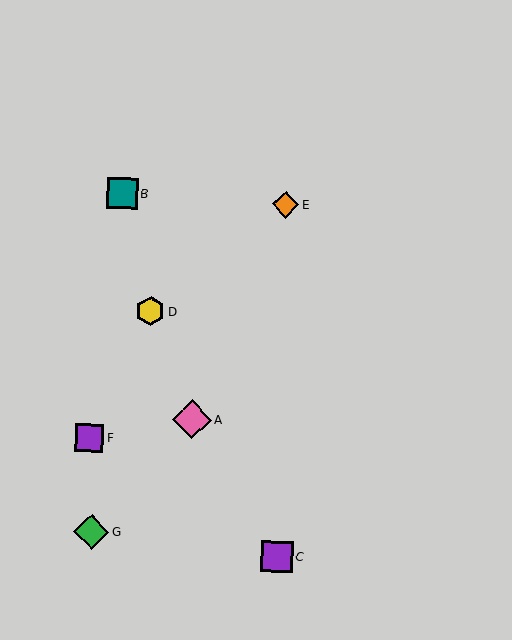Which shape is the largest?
The pink diamond (labeled A) is the largest.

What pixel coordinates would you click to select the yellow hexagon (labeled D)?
Click at (150, 311) to select the yellow hexagon D.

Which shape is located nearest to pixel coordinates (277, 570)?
The purple square (labeled C) at (277, 557) is nearest to that location.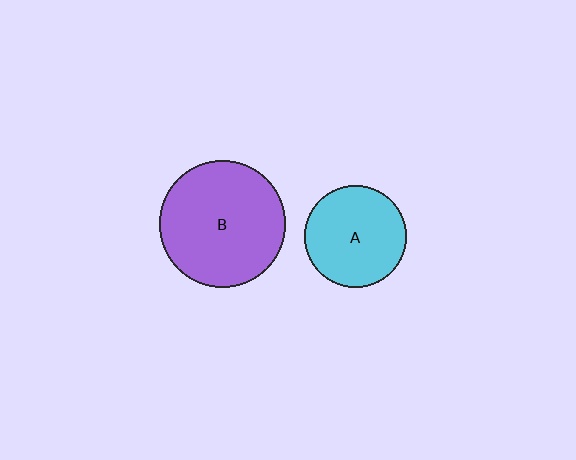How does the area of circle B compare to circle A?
Approximately 1.5 times.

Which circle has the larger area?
Circle B (purple).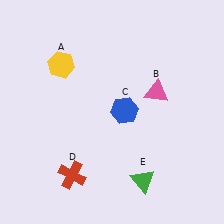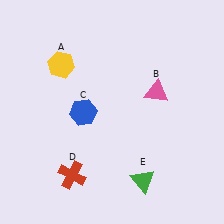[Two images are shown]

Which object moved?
The blue hexagon (C) moved left.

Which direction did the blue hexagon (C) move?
The blue hexagon (C) moved left.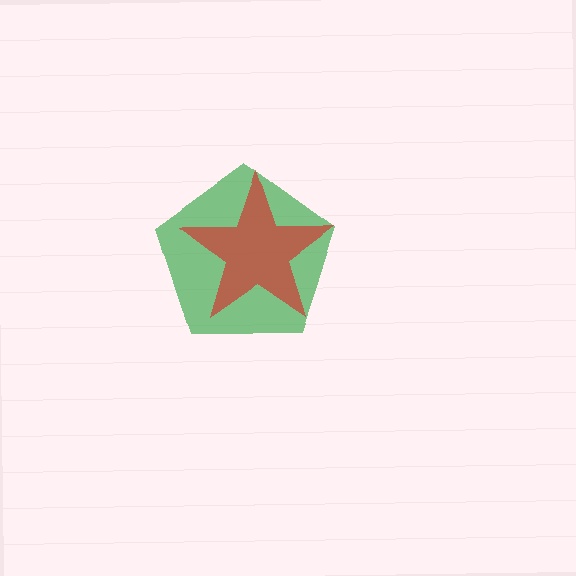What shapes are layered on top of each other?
The layered shapes are: a green pentagon, a red star.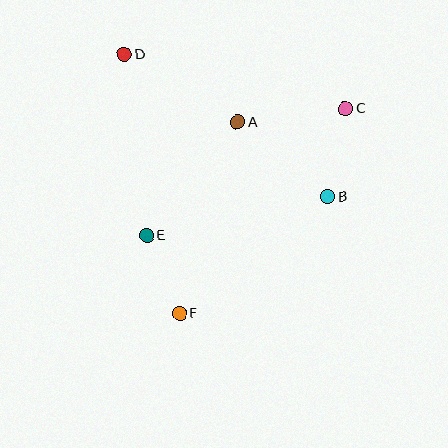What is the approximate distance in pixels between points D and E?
The distance between D and E is approximately 183 pixels.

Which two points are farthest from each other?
Points D and F are farthest from each other.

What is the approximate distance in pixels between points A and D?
The distance between A and D is approximately 133 pixels.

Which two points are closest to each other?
Points E and F are closest to each other.